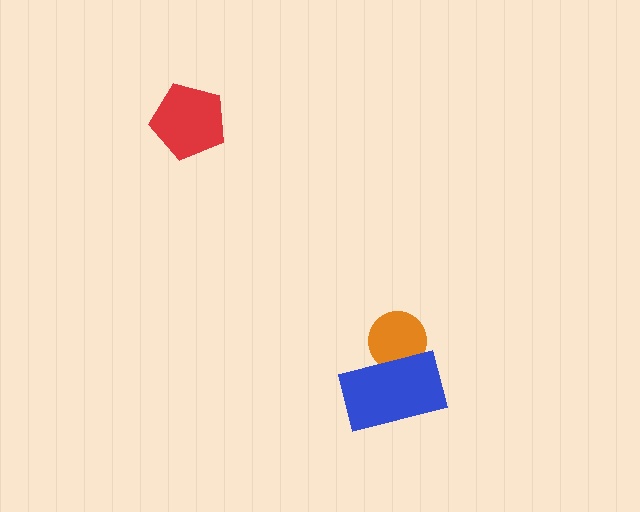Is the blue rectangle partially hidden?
No, no other shape covers it.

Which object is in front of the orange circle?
The blue rectangle is in front of the orange circle.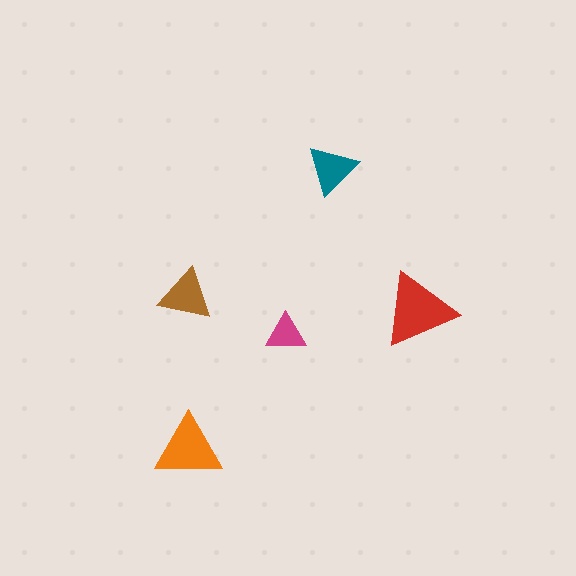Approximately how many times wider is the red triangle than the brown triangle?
About 1.5 times wider.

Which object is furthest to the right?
The red triangle is rightmost.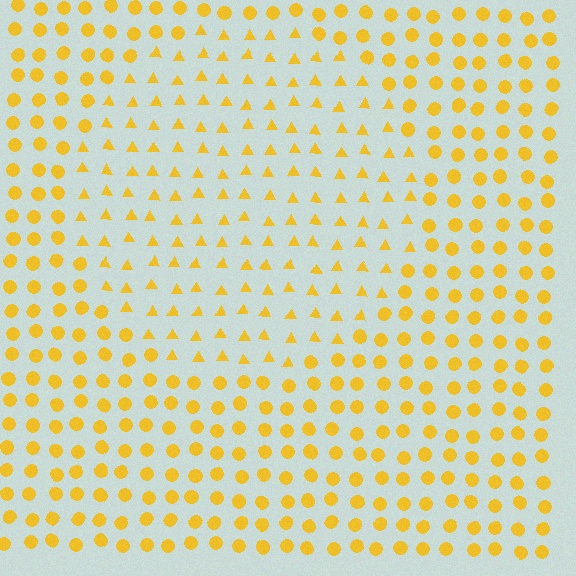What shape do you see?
I see a circle.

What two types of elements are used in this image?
The image uses triangles inside the circle region and circles outside it.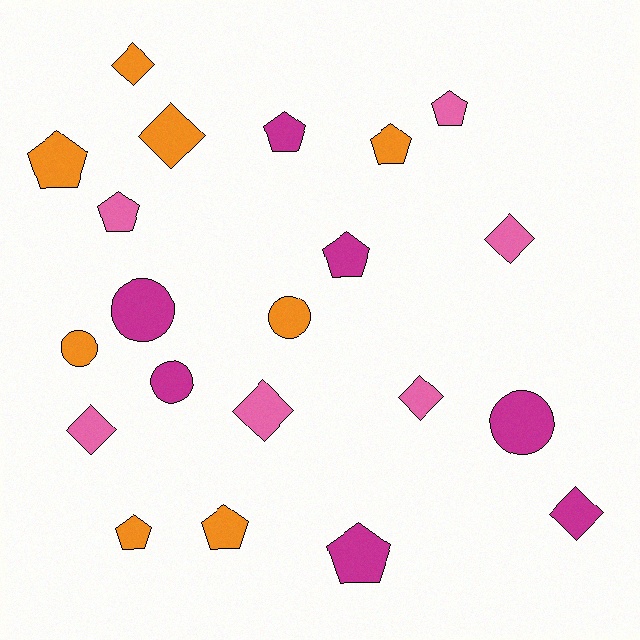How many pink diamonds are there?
There are 4 pink diamonds.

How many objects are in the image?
There are 21 objects.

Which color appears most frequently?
Orange, with 8 objects.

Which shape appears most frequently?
Pentagon, with 9 objects.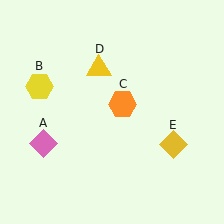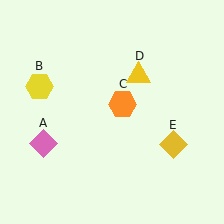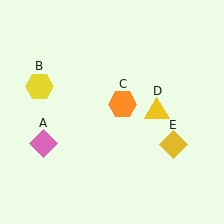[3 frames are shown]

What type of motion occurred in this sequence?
The yellow triangle (object D) rotated clockwise around the center of the scene.